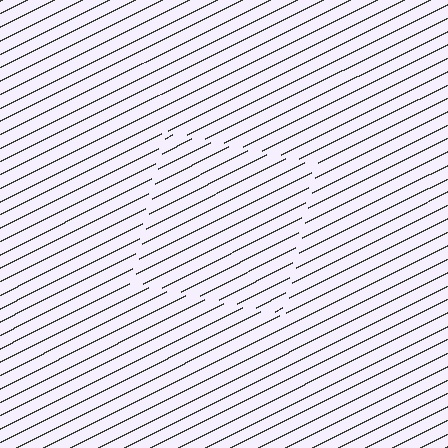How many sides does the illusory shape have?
4 sides — the line-ends trace a square.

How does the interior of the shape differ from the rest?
The interior of the shape contains the same grating, shifted by half a period — the contour is defined by the phase discontinuity where line-ends from the inner and outer gratings abut.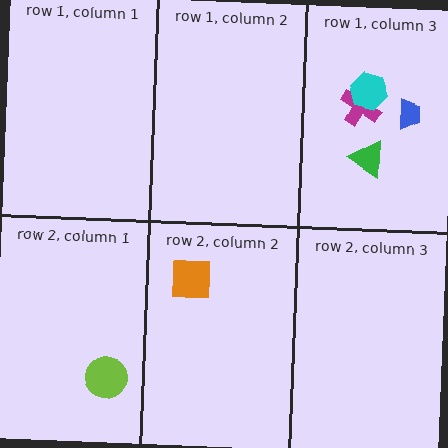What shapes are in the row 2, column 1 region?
The lime circle.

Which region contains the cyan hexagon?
The row 1, column 3 region.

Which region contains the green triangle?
The row 1, column 3 region.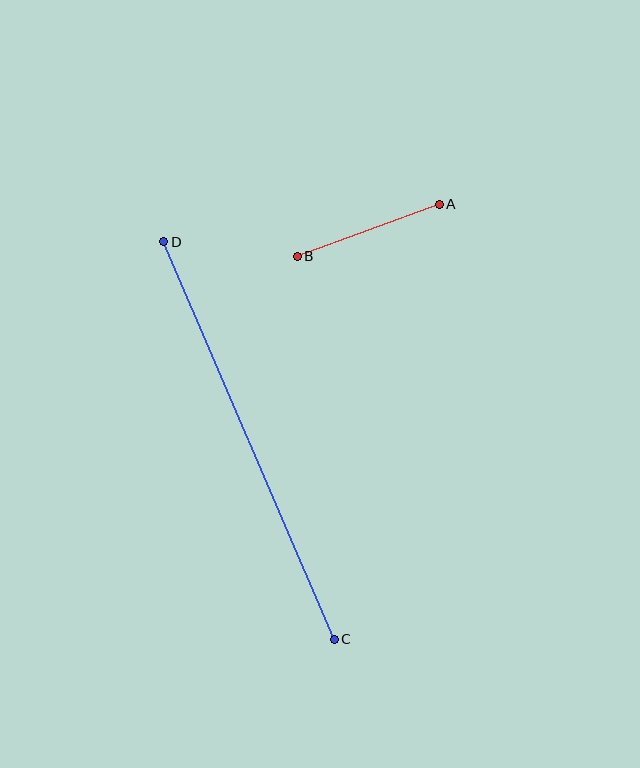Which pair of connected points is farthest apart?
Points C and D are farthest apart.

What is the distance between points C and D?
The distance is approximately 433 pixels.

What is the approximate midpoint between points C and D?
The midpoint is at approximately (249, 440) pixels.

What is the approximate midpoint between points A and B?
The midpoint is at approximately (368, 230) pixels.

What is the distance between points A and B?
The distance is approximately 151 pixels.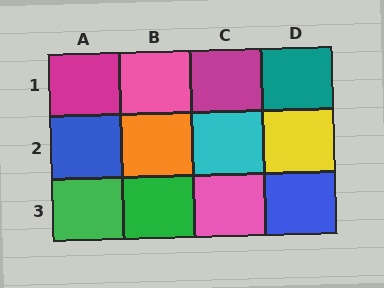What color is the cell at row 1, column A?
Magenta.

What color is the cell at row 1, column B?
Pink.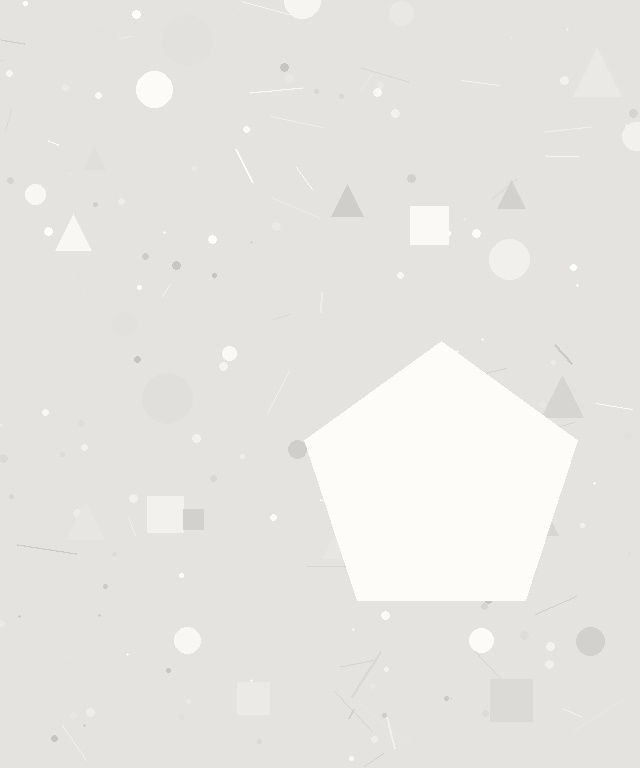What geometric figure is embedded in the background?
A pentagon is embedded in the background.